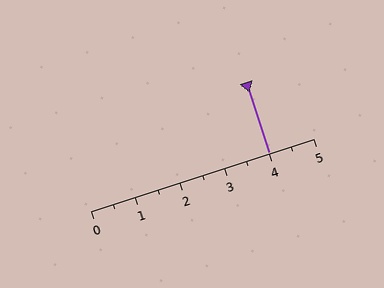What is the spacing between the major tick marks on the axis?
The major ticks are spaced 1 apart.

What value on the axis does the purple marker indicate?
The marker indicates approximately 4.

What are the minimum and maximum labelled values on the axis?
The axis runs from 0 to 5.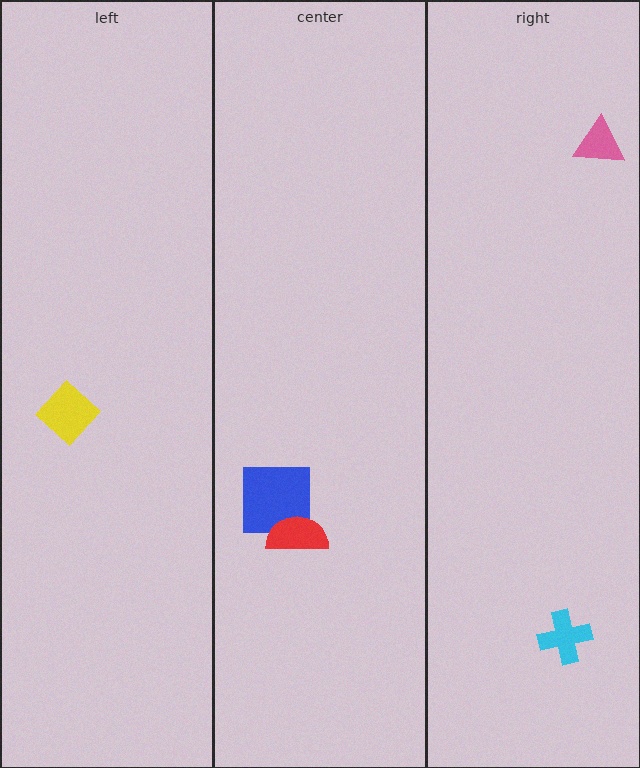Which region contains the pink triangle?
The right region.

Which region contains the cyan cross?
The right region.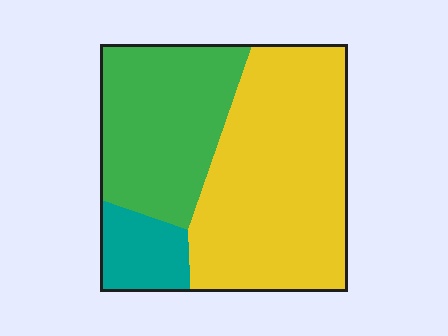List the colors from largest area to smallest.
From largest to smallest: yellow, green, teal.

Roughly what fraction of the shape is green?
Green takes up about one third (1/3) of the shape.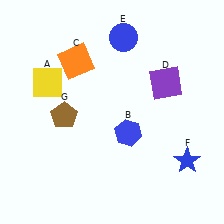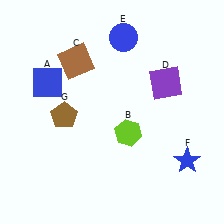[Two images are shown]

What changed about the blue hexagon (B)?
In Image 1, B is blue. In Image 2, it changed to lime.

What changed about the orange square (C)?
In Image 1, C is orange. In Image 2, it changed to brown.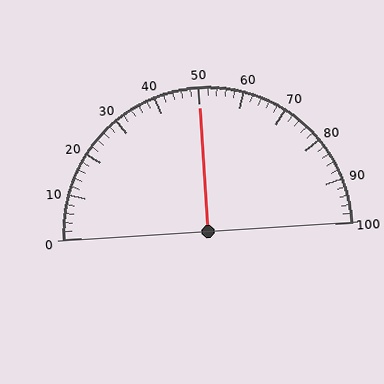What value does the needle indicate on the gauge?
The needle indicates approximately 50.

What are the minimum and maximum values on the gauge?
The gauge ranges from 0 to 100.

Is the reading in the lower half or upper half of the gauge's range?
The reading is in the upper half of the range (0 to 100).